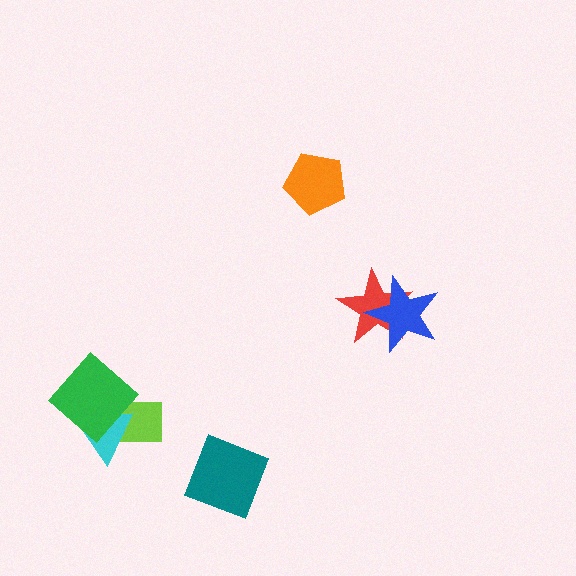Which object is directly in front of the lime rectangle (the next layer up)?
The cyan triangle is directly in front of the lime rectangle.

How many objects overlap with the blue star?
1 object overlaps with the blue star.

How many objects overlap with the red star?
1 object overlaps with the red star.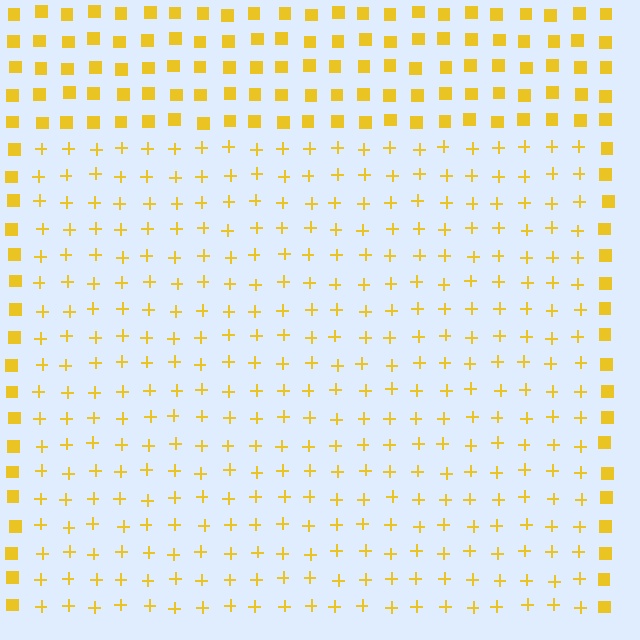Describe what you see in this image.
The image is filled with small yellow elements arranged in a uniform grid. A rectangle-shaped region contains plus signs, while the surrounding area contains squares. The boundary is defined purely by the change in element shape.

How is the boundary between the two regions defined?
The boundary is defined by a change in element shape: plus signs inside vs. squares outside. All elements share the same color and spacing.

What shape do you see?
I see a rectangle.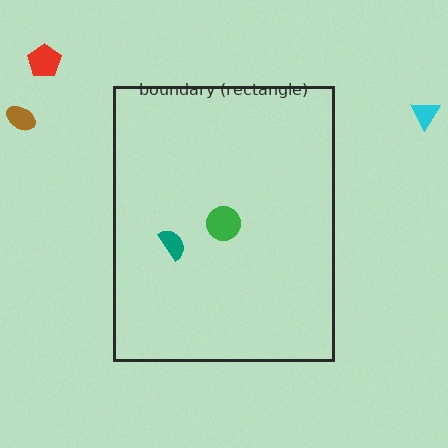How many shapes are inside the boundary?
2 inside, 3 outside.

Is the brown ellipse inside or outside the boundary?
Outside.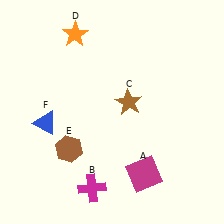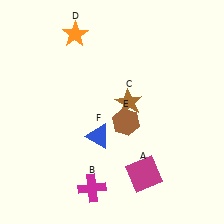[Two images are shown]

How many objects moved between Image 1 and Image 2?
2 objects moved between the two images.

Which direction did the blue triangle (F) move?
The blue triangle (F) moved right.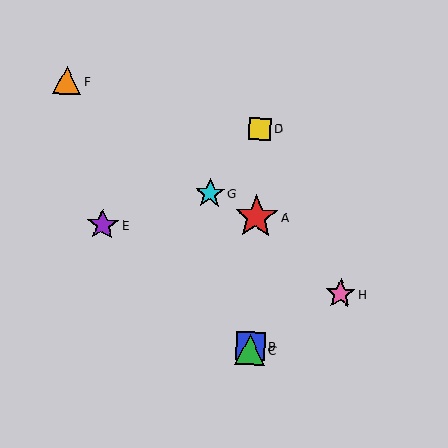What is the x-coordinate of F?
Object F is at x≈67.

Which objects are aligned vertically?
Objects A, B, C, D are aligned vertically.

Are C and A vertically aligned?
Yes, both are at x≈250.